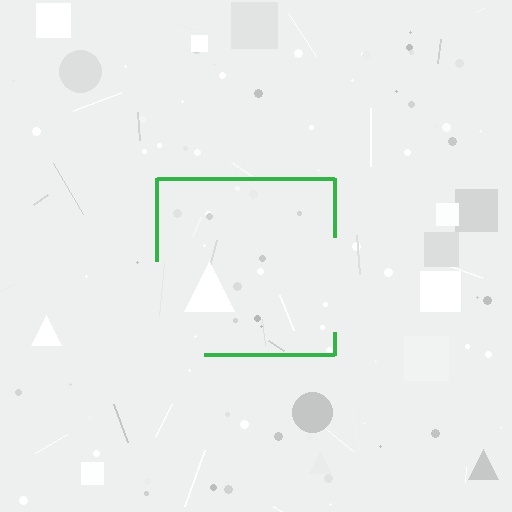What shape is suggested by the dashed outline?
The dashed outline suggests a square.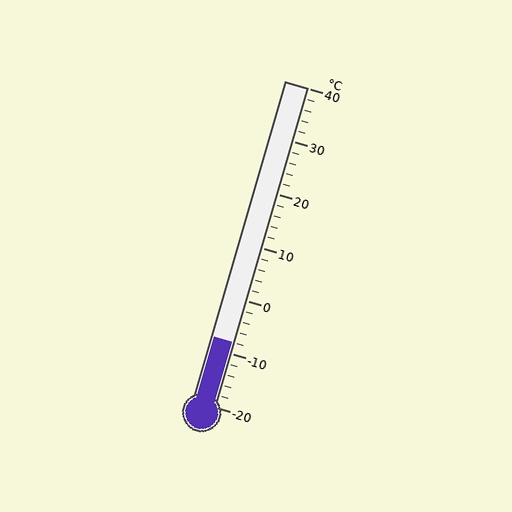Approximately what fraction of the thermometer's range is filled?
The thermometer is filled to approximately 20% of its range.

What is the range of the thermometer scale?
The thermometer scale ranges from -20°C to 40°C.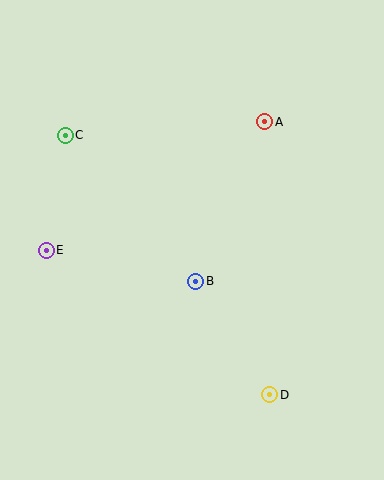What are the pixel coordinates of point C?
Point C is at (65, 135).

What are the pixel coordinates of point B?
Point B is at (196, 281).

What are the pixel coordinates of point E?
Point E is at (46, 250).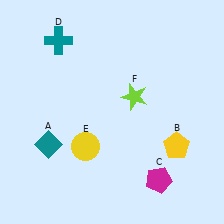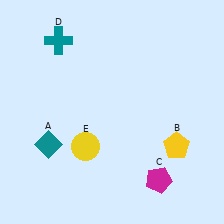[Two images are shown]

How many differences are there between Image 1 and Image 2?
There is 1 difference between the two images.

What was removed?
The lime star (F) was removed in Image 2.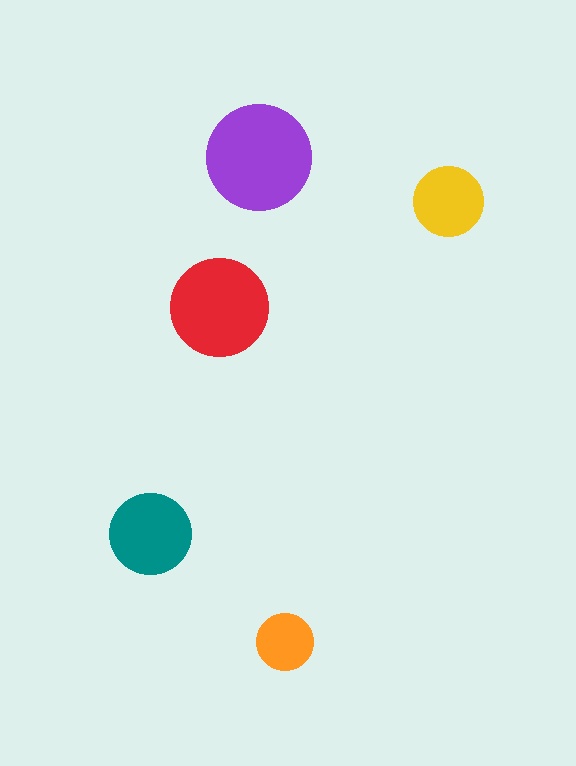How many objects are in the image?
There are 5 objects in the image.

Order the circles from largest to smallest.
the purple one, the red one, the teal one, the yellow one, the orange one.